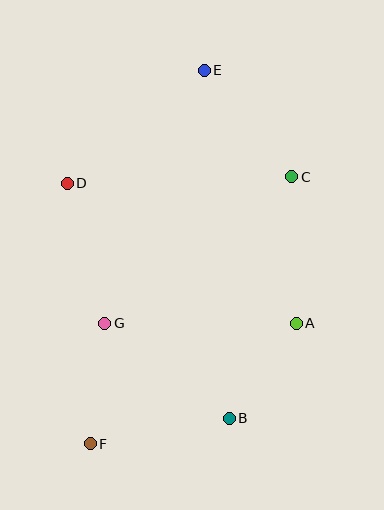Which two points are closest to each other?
Points A and B are closest to each other.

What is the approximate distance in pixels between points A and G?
The distance between A and G is approximately 191 pixels.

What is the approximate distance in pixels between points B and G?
The distance between B and G is approximately 157 pixels.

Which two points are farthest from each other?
Points E and F are farthest from each other.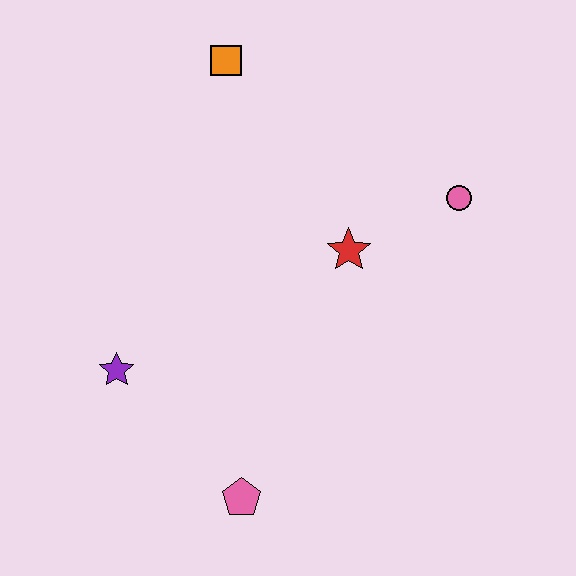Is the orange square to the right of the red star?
No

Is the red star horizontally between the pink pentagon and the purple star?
No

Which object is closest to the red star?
The pink circle is closest to the red star.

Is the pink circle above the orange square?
No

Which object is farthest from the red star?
The pink pentagon is farthest from the red star.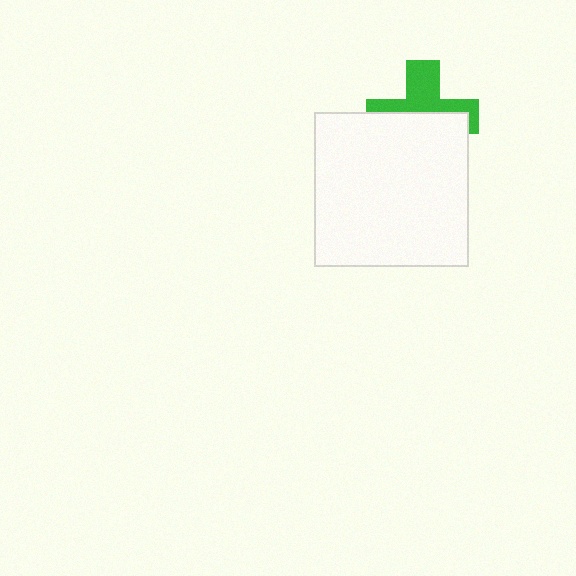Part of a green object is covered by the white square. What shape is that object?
It is a cross.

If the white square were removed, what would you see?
You would see the complete green cross.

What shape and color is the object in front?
The object in front is a white square.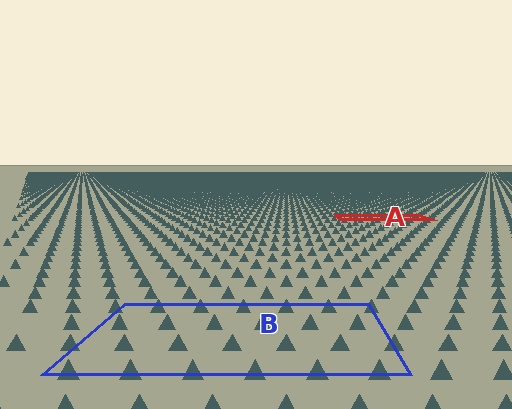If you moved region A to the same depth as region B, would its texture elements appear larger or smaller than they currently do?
They would appear larger. At a closer depth, the same texture elements are projected at a bigger on-screen size.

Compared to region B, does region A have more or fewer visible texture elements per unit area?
Region A has more texture elements per unit area — they are packed more densely because it is farther away.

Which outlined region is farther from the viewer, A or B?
Region A is farther from the viewer — the texture elements inside it appear smaller and more densely packed.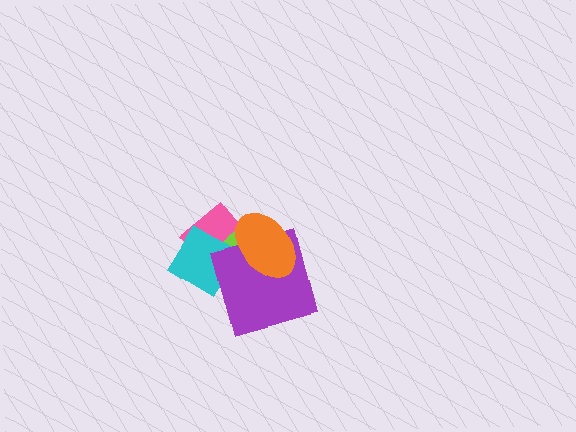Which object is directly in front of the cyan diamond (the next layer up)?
The purple square is directly in front of the cyan diamond.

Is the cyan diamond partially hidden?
Yes, it is partially covered by another shape.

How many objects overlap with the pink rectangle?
3 objects overlap with the pink rectangle.